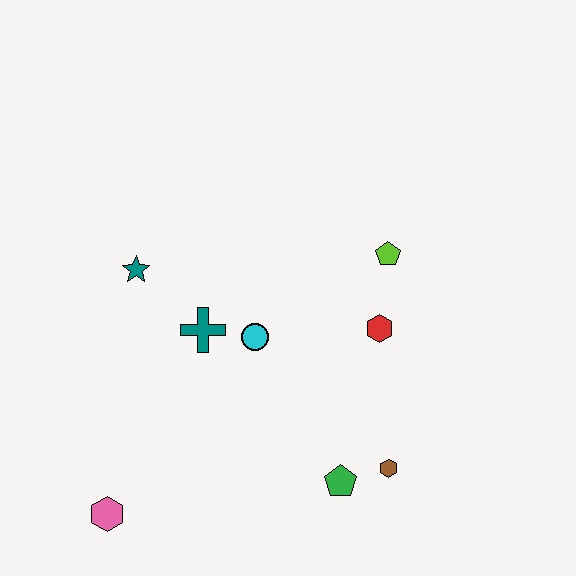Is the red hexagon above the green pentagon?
Yes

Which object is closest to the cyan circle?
The teal cross is closest to the cyan circle.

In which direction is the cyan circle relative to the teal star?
The cyan circle is to the right of the teal star.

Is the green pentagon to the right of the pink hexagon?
Yes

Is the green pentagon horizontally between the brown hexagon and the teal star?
Yes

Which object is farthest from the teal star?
The brown hexagon is farthest from the teal star.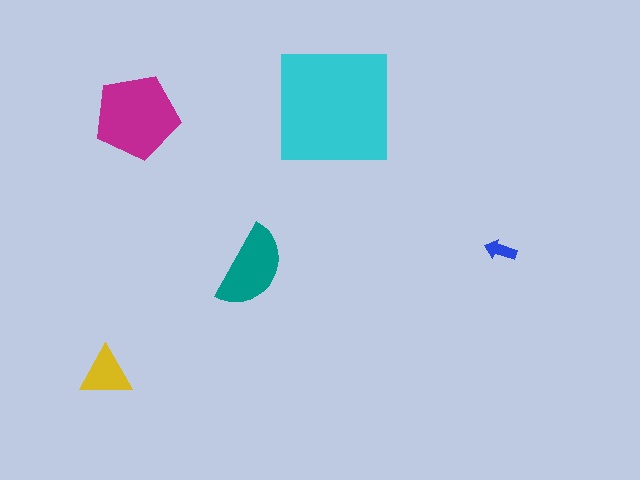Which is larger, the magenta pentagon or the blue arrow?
The magenta pentagon.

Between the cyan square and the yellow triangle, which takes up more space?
The cyan square.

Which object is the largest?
The cyan square.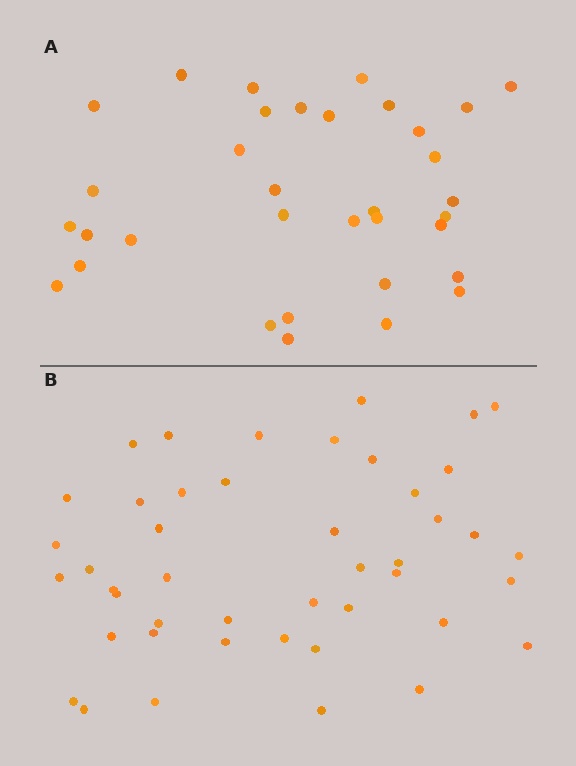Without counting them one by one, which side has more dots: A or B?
Region B (the bottom region) has more dots.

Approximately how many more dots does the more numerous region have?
Region B has roughly 12 or so more dots than region A.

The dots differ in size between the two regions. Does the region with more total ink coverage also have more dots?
No. Region A has more total ink coverage because its dots are larger, but region B actually contains more individual dots. Total area can be misleading — the number of items is what matters here.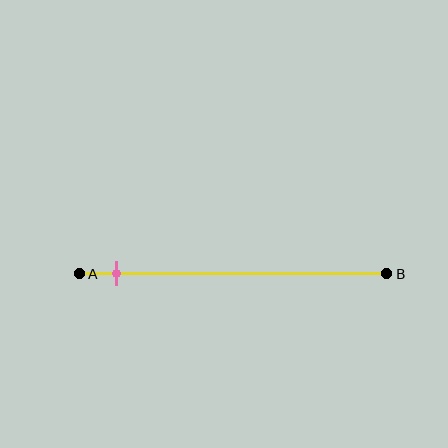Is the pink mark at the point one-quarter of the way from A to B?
No, the mark is at about 10% from A, not at the 25% one-quarter point.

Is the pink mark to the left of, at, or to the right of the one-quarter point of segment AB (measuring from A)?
The pink mark is to the left of the one-quarter point of segment AB.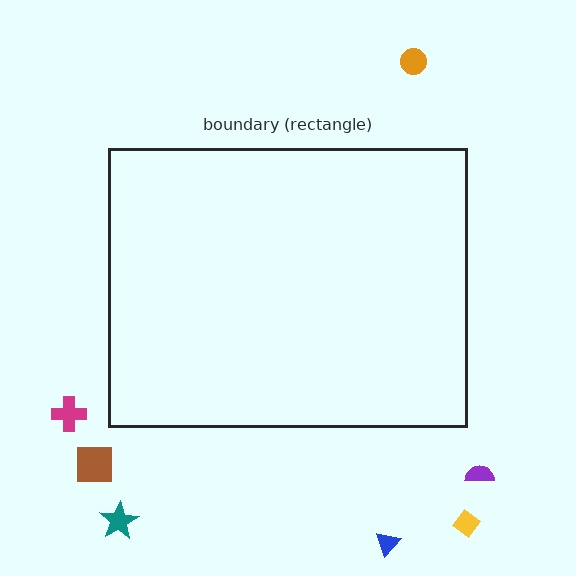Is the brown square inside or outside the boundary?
Outside.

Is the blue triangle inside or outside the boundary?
Outside.